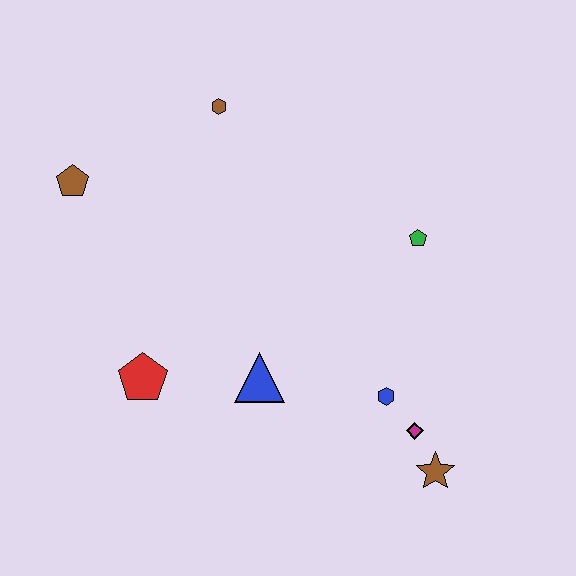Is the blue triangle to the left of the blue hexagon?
Yes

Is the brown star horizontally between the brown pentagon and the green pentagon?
No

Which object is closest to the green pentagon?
The blue hexagon is closest to the green pentagon.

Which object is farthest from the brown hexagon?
The brown star is farthest from the brown hexagon.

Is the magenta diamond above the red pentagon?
No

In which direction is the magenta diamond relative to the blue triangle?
The magenta diamond is to the right of the blue triangle.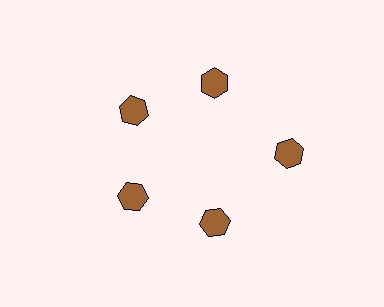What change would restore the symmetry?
The symmetry would be restored by moving it inward, back onto the ring so that all 5 hexagons sit at equal angles and equal distance from the center.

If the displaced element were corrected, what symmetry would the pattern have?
It would have 5-fold rotational symmetry — the pattern would map onto itself every 72 degrees.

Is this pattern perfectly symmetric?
No. The 5 brown hexagons are arranged in a ring, but one element near the 3 o'clock position is pushed outward from the center, breaking the 5-fold rotational symmetry.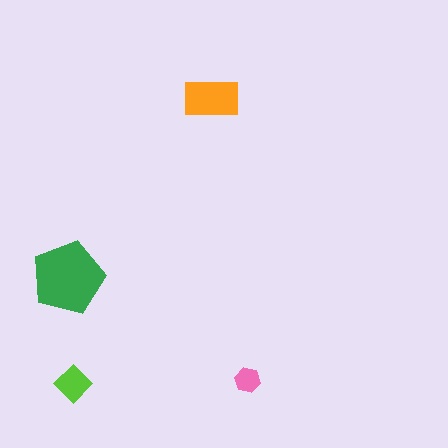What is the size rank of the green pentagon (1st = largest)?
1st.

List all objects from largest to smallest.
The green pentagon, the orange rectangle, the lime diamond, the pink hexagon.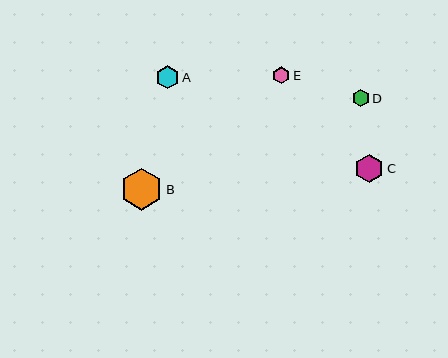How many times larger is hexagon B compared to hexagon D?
Hexagon B is approximately 2.5 times the size of hexagon D.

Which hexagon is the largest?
Hexagon B is the largest with a size of approximately 42 pixels.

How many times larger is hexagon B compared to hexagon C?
Hexagon B is approximately 1.5 times the size of hexagon C.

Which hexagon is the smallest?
Hexagon E is the smallest with a size of approximately 17 pixels.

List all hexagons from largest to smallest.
From largest to smallest: B, C, A, D, E.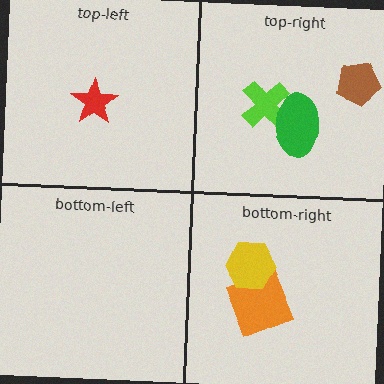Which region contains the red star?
The top-left region.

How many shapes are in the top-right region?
3.